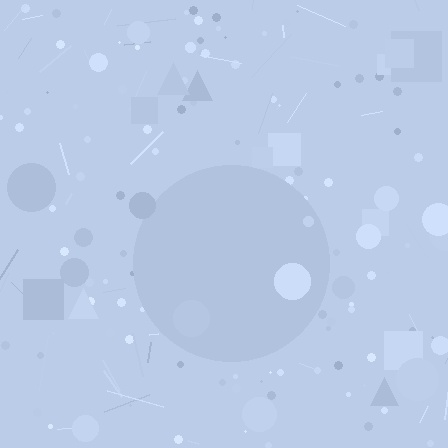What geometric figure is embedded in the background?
A circle is embedded in the background.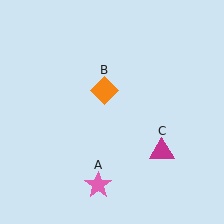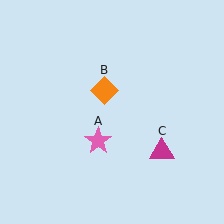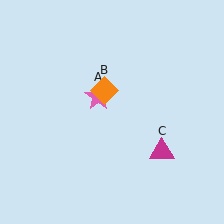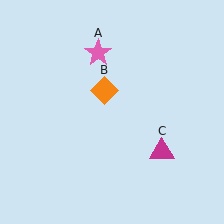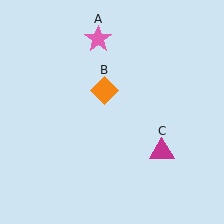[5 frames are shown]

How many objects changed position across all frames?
1 object changed position: pink star (object A).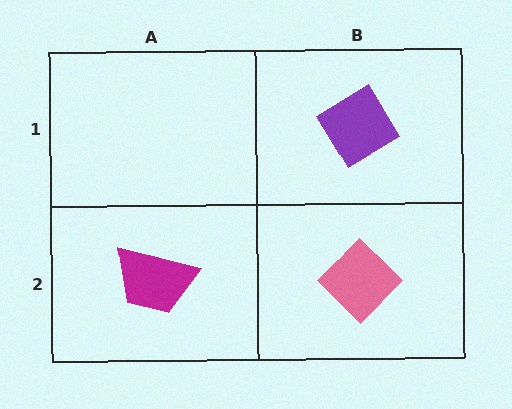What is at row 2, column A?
A magenta trapezoid.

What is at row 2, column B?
A pink diamond.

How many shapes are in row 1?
1 shape.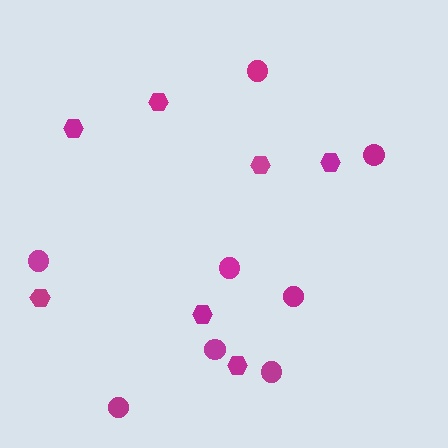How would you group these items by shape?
There are 2 groups: one group of hexagons (7) and one group of circles (8).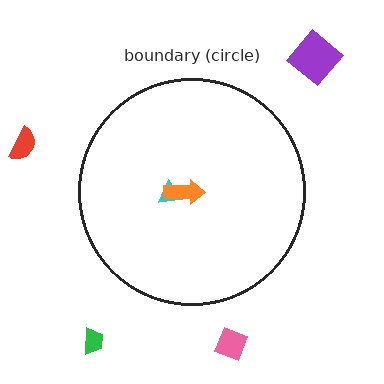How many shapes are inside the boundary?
2 inside, 4 outside.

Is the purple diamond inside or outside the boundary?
Outside.